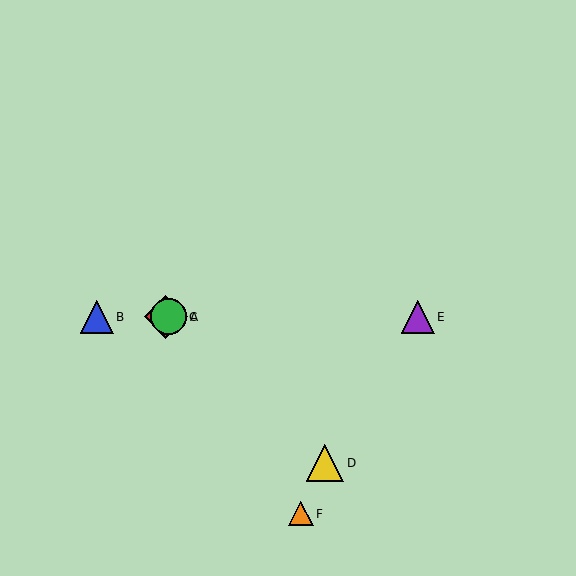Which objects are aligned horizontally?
Objects A, B, C, E are aligned horizontally.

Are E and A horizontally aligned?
Yes, both are at y≈317.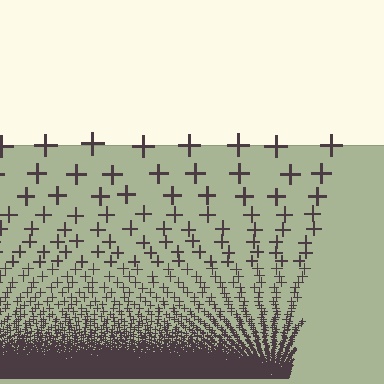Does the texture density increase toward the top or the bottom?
Density increases toward the bottom.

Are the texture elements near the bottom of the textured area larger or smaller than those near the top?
Smaller. The gradient is inverted — elements near the bottom are smaller and denser.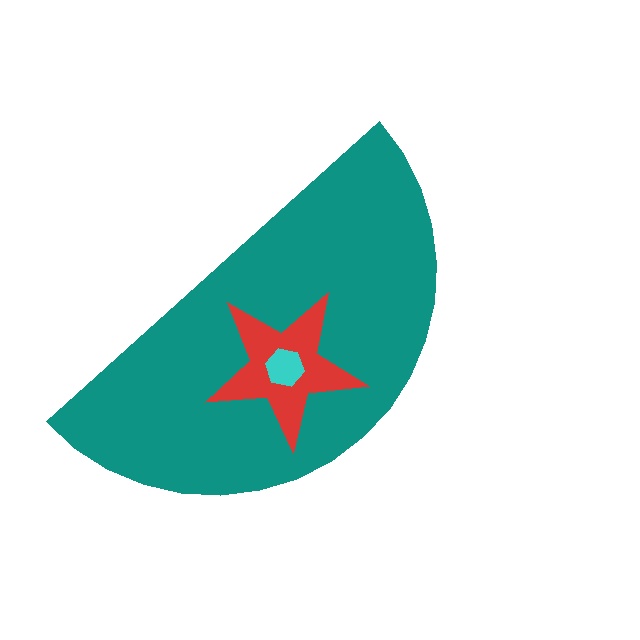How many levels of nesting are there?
3.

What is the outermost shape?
The teal semicircle.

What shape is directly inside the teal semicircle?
The red star.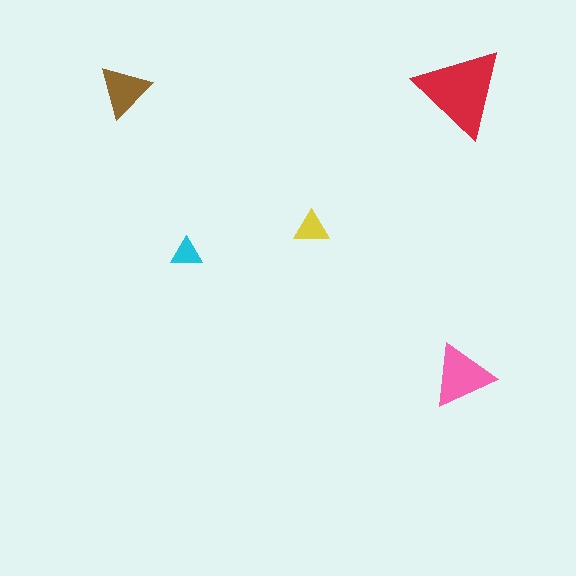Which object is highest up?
The red triangle is topmost.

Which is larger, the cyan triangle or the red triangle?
The red one.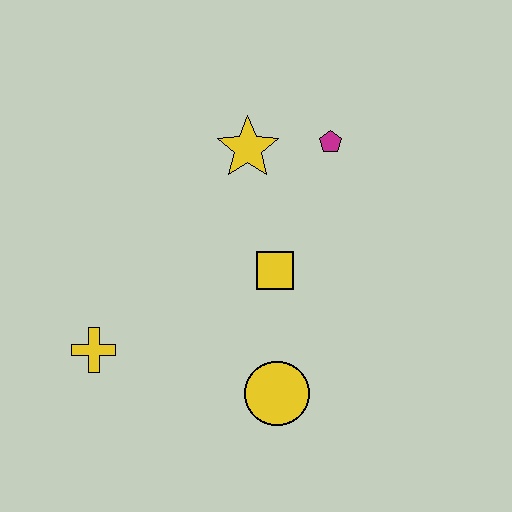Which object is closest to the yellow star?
The magenta pentagon is closest to the yellow star.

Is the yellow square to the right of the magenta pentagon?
No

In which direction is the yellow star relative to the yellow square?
The yellow star is above the yellow square.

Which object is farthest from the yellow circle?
The magenta pentagon is farthest from the yellow circle.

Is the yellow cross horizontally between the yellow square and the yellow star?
No